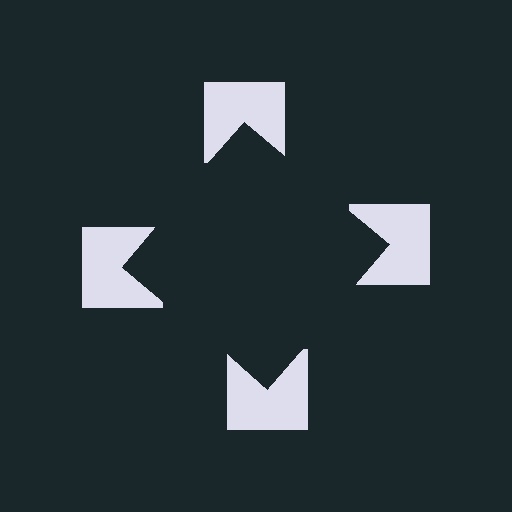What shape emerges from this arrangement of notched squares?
An illusory square — its edges are inferred from the aligned wedge cuts in the notched squares, not physically drawn.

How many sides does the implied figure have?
4 sides.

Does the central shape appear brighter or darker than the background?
It typically appears slightly darker than the background, even though no actual brightness change is drawn.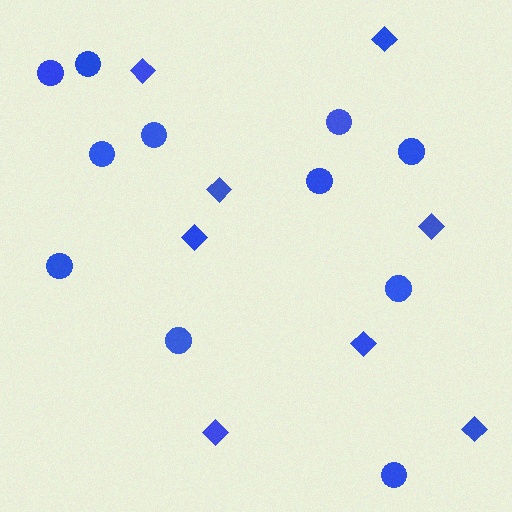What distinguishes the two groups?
There are 2 groups: one group of circles (11) and one group of diamonds (8).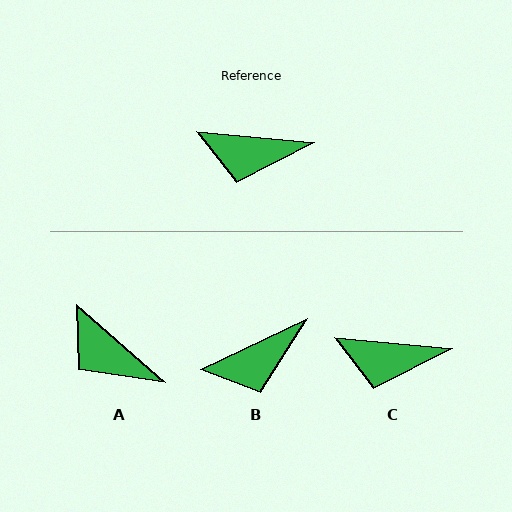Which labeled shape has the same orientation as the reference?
C.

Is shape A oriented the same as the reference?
No, it is off by about 36 degrees.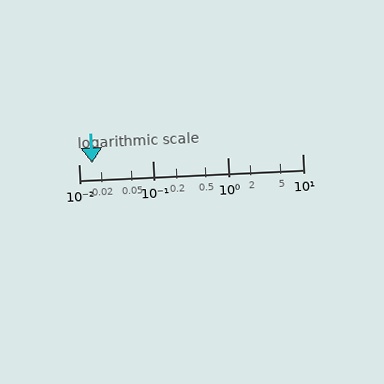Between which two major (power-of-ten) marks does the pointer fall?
The pointer is between 0.01 and 0.1.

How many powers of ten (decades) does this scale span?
The scale spans 3 decades, from 0.01 to 10.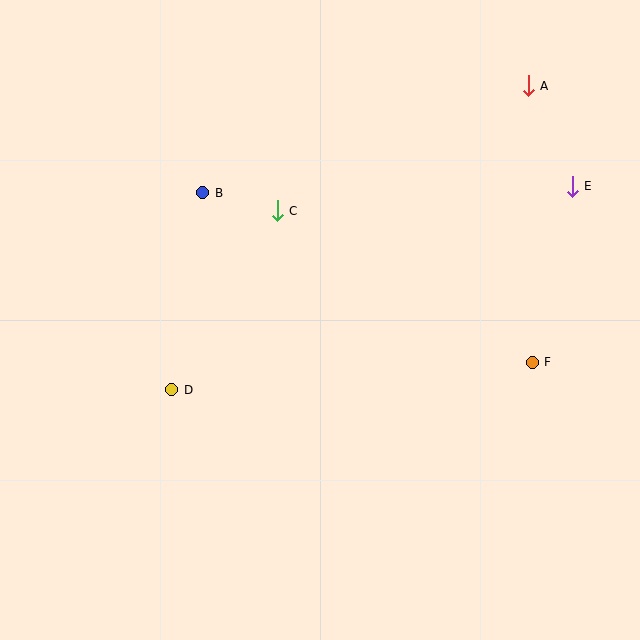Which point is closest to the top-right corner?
Point A is closest to the top-right corner.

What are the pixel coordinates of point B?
Point B is at (203, 193).